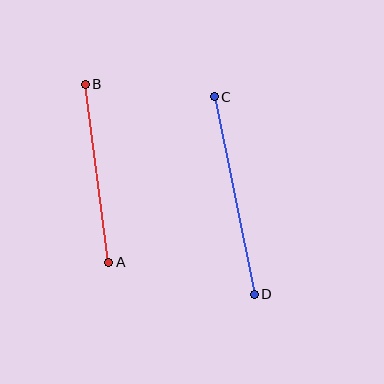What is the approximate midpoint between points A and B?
The midpoint is at approximately (97, 173) pixels.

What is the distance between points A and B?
The distance is approximately 179 pixels.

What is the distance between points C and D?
The distance is approximately 202 pixels.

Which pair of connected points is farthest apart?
Points C and D are farthest apart.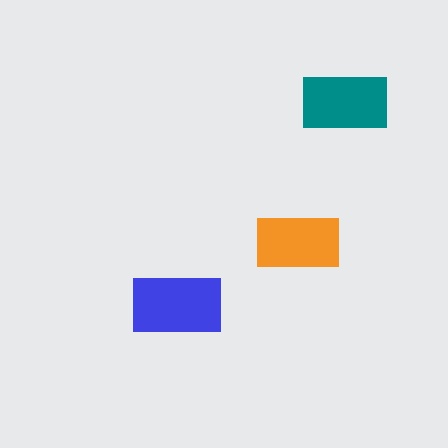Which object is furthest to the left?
The blue rectangle is leftmost.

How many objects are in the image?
There are 3 objects in the image.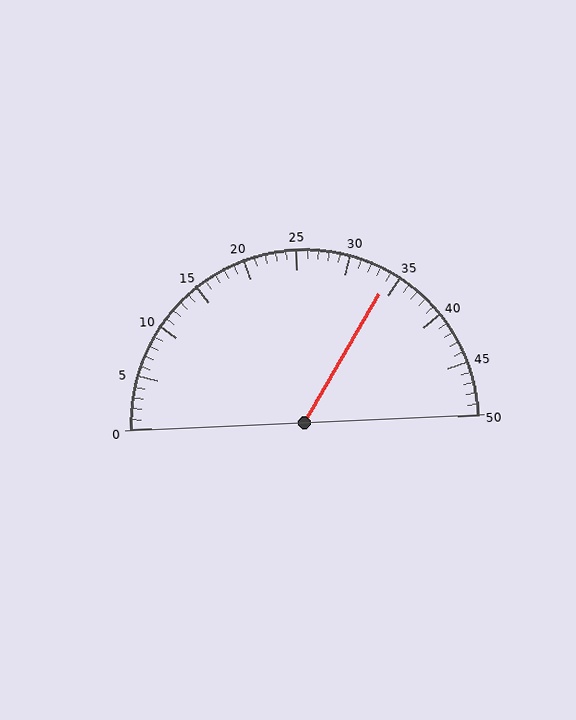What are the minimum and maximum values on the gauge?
The gauge ranges from 0 to 50.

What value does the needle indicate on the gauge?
The needle indicates approximately 34.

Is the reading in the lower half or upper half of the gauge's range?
The reading is in the upper half of the range (0 to 50).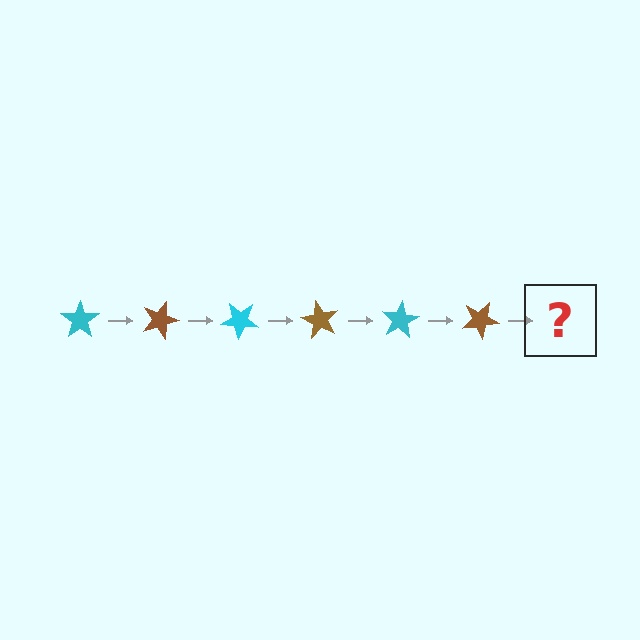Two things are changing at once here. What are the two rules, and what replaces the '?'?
The two rules are that it rotates 20 degrees each step and the color cycles through cyan and brown. The '?' should be a cyan star, rotated 120 degrees from the start.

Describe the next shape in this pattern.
It should be a cyan star, rotated 120 degrees from the start.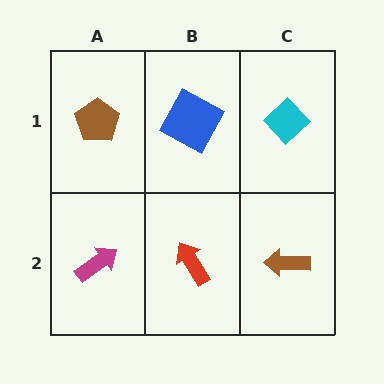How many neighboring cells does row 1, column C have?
2.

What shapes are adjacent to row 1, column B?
A red arrow (row 2, column B), a brown pentagon (row 1, column A), a cyan diamond (row 1, column C).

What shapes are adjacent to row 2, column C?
A cyan diamond (row 1, column C), a red arrow (row 2, column B).